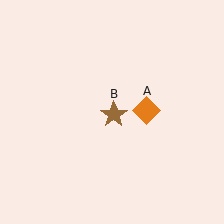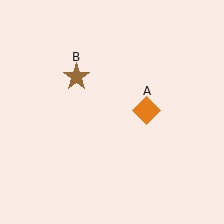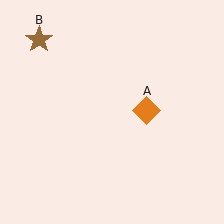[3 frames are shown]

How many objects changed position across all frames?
1 object changed position: brown star (object B).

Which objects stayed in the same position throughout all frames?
Orange diamond (object A) remained stationary.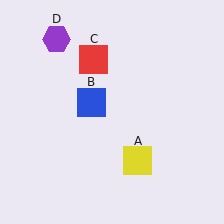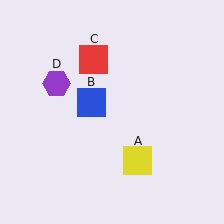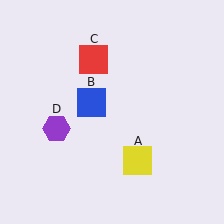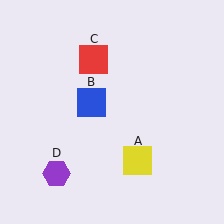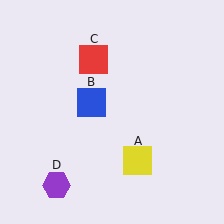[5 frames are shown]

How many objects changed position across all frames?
1 object changed position: purple hexagon (object D).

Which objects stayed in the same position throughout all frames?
Yellow square (object A) and blue square (object B) and red square (object C) remained stationary.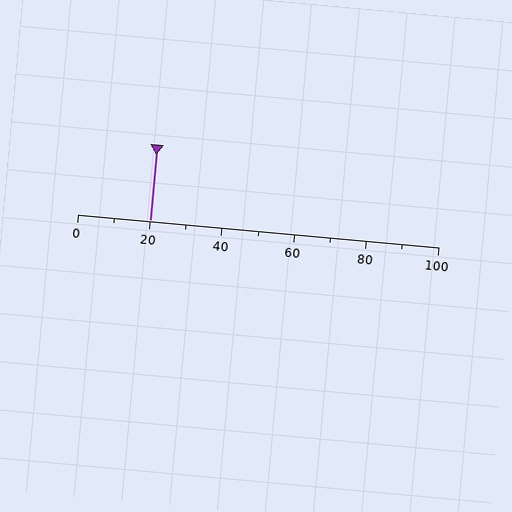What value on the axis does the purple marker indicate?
The marker indicates approximately 20.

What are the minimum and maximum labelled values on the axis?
The axis runs from 0 to 100.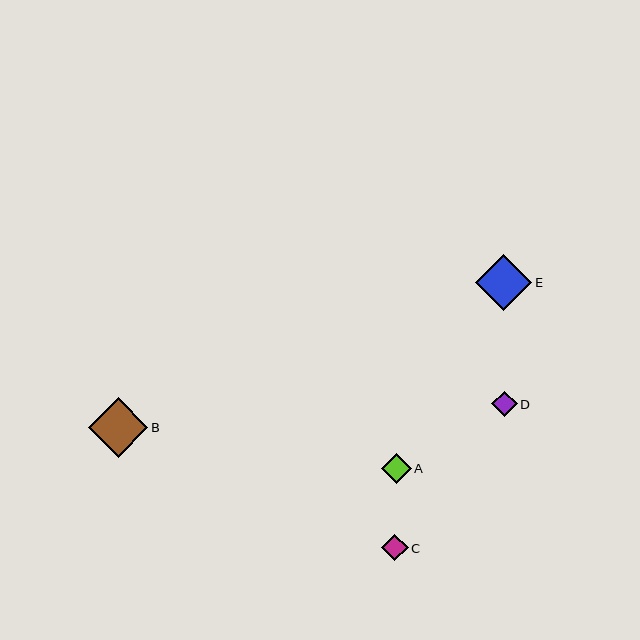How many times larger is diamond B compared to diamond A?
Diamond B is approximately 2.0 times the size of diamond A.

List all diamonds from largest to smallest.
From largest to smallest: B, E, A, C, D.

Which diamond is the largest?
Diamond B is the largest with a size of approximately 59 pixels.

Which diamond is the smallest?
Diamond D is the smallest with a size of approximately 26 pixels.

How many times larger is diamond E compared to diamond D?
Diamond E is approximately 2.2 times the size of diamond D.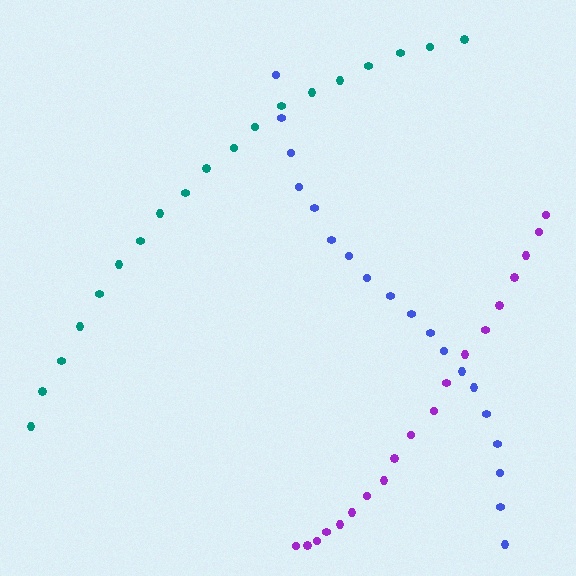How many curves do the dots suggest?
There are 3 distinct paths.